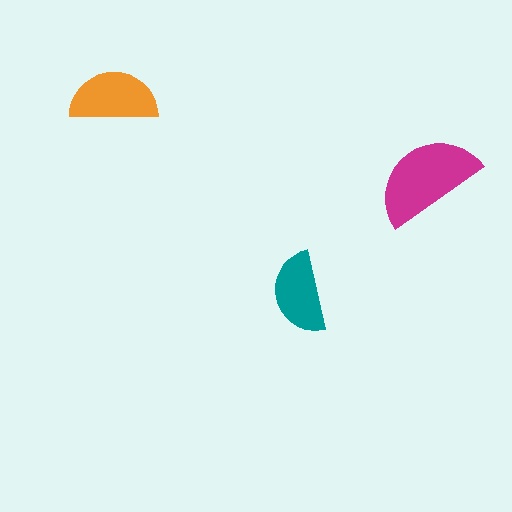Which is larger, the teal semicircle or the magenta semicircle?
The magenta one.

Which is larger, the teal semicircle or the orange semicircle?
The orange one.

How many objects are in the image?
There are 3 objects in the image.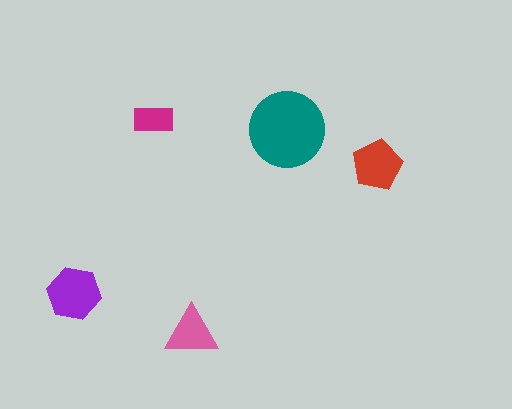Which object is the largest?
The teal circle.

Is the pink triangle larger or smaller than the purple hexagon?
Smaller.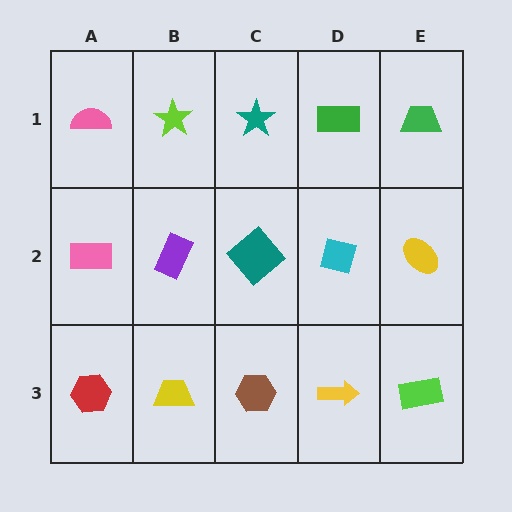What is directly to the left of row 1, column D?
A teal star.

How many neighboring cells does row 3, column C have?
3.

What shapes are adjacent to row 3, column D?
A cyan square (row 2, column D), a brown hexagon (row 3, column C), a lime rectangle (row 3, column E).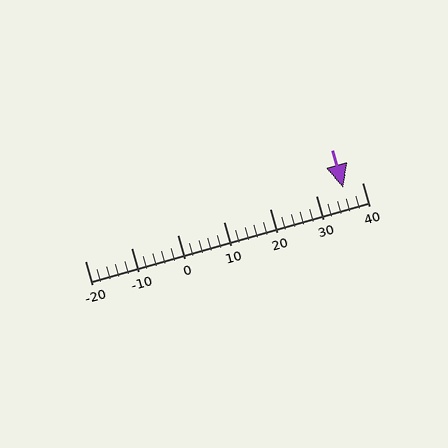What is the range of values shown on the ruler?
The ruler shows values from -20 to 40.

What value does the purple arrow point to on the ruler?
The purple arrow points to approximately 36.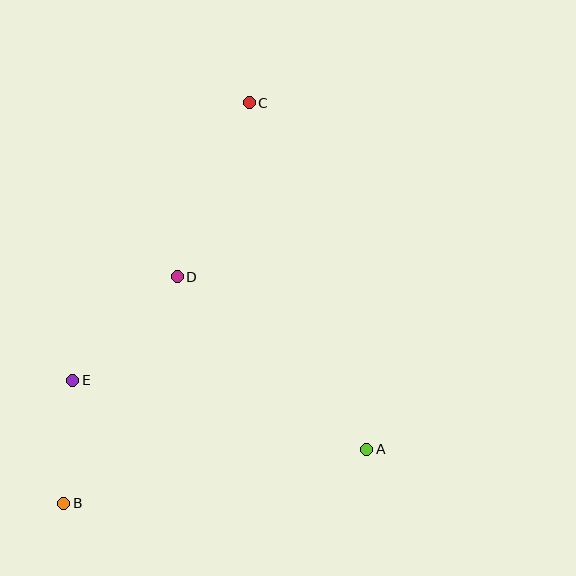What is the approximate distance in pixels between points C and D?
The distance between C and D is approximately 189 pixels.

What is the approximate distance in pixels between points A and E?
The distance between A and E is approximately 302 pixels.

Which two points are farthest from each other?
Points B and C are farthest from each other.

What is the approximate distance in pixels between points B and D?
The distance between B and D is approximately 253 pixels.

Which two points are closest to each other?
Points B and E are closest to each other.